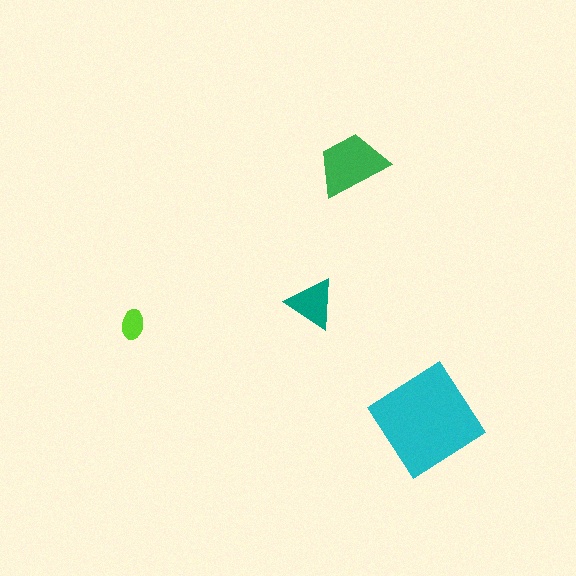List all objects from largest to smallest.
The cyan diamond, the green trapezoid, the teal triangle, the lime ellipse.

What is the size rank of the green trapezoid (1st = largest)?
2nd.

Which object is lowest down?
The cyan diamond is bottommost.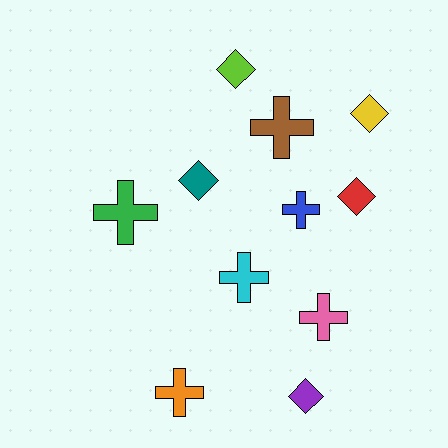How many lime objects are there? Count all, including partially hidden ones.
There is 1 lime object.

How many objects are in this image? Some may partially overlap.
There are 11 objects.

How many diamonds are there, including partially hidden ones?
There are 5 diamonds.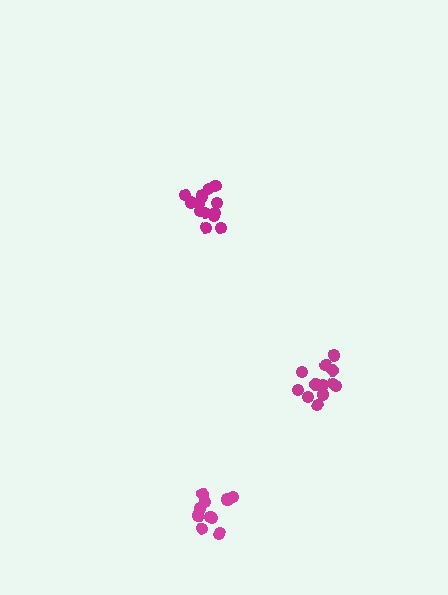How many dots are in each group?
Group 1: 13 dots, Group 2: 13 dots, Group 3: 11 dots (37 total).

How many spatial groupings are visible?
There are 3 spatial groupings.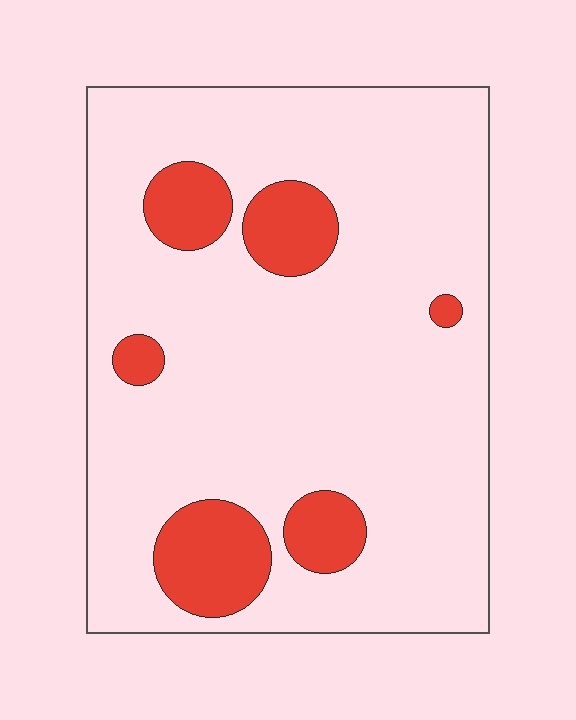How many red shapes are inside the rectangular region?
6.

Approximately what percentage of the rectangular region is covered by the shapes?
Approximately 15%.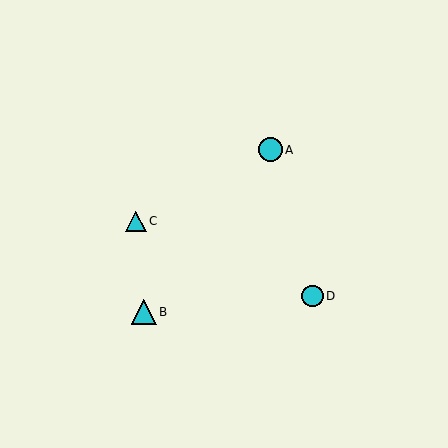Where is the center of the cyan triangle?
The center of the cyan triangle is at (144, 312).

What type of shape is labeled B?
Shape B is a cyan triangle.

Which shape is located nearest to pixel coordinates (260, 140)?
The cyan circle (labeled A) at (270, 150) is nearest to that location.